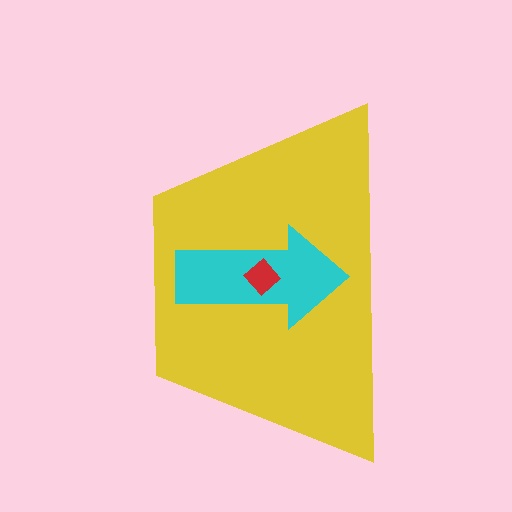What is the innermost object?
The red diamond.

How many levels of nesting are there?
3.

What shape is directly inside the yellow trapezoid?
The cyan arrow.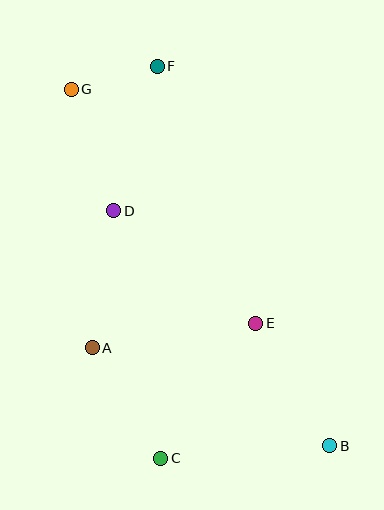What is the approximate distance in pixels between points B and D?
The distance between B and D is approximately 319 pixels.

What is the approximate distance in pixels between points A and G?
The distance between A and G is approximately 259 pixels.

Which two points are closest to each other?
Points F and G are closest to each other.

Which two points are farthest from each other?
Points B and G are farthest from each other.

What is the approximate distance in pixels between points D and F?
The distance between D and F is approximately 151 pixels.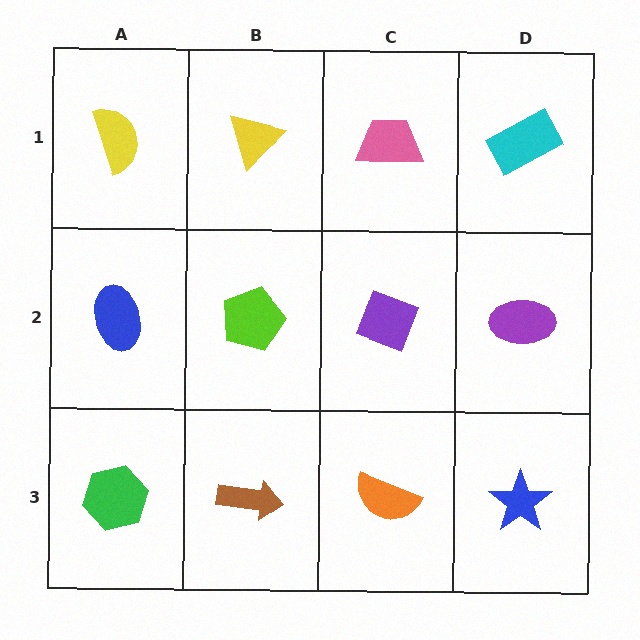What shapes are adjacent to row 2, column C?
A pink trapezoid (row 1, column C), an orange semicircle (row 3, column C), a lime pentagon (row 2, column B), a purple ellipse (row 2, column D).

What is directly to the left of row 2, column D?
A purple diamond.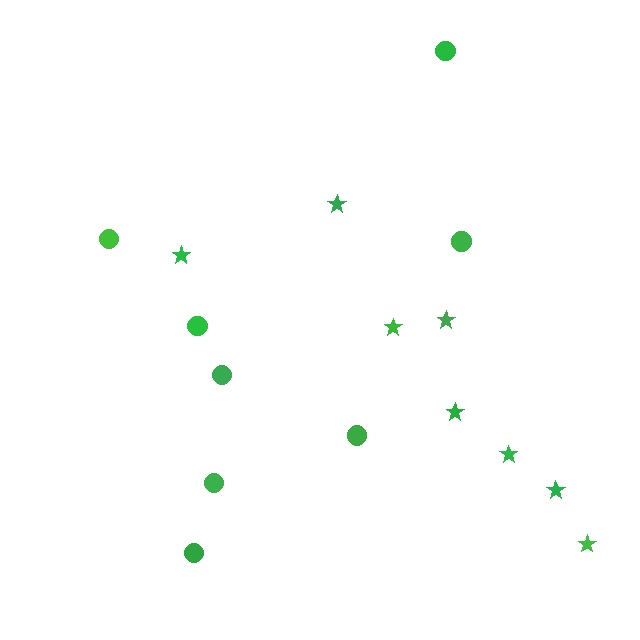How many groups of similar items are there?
There are 2 groups: one group of circles (8) and one group of stars (8).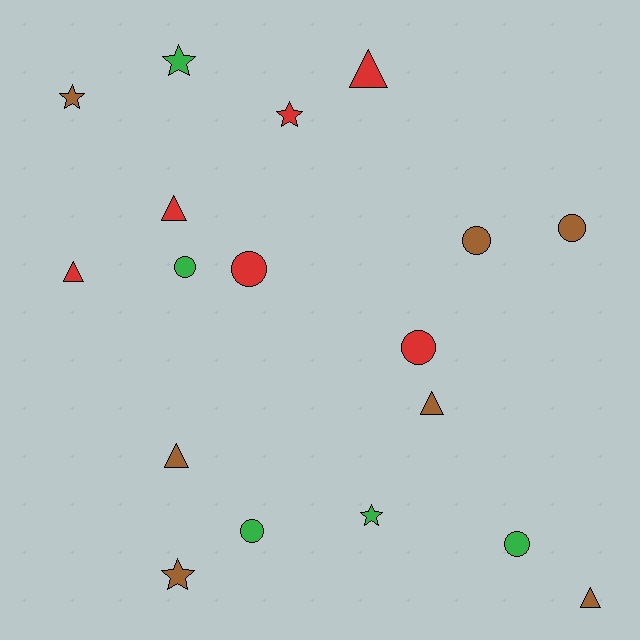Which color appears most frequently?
Brown, with 7 objects.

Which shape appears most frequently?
Circle, with 7 objects.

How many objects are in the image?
There are 18 objects.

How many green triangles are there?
There are no green triangles.